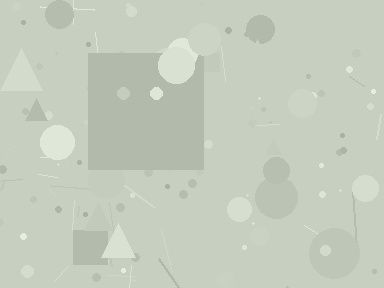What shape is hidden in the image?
A square is hidden in the image.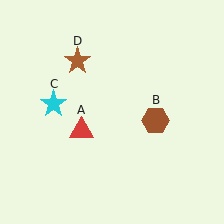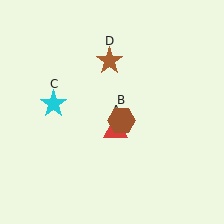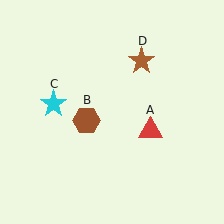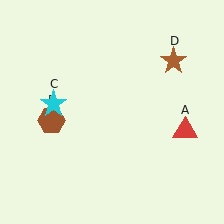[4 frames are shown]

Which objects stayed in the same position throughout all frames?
Cyan star (object C) remained stationary.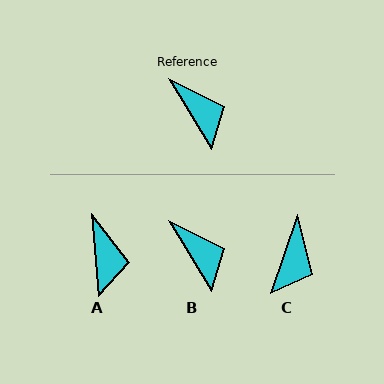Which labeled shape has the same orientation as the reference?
B.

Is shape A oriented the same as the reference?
No, it is off by about 26 degrees.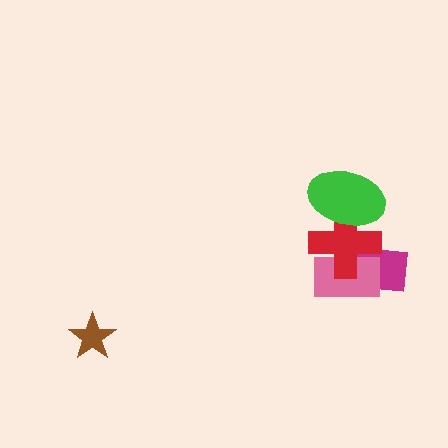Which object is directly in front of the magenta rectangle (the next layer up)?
The pink rectangle is directly in front of the magenta rectangle.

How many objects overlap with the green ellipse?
1 object overlaps with the green ellipse.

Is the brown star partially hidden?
No, no other shape covers it.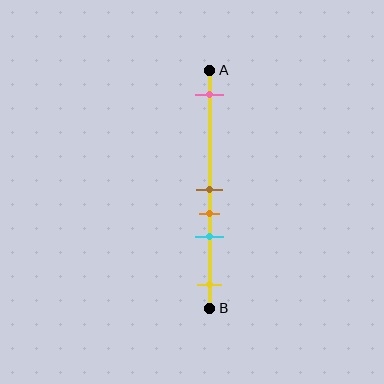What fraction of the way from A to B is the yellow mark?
The yellow mark is approximately 90% (0.9) of the way from A to B.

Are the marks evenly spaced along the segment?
No, the marks are not evenly spaced.